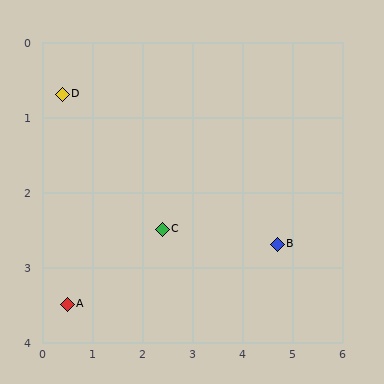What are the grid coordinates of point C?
Point C is at approximately (2.4, 2.5).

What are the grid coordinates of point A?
Point A is at approximately (0.5, 3.5).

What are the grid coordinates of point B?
Point B is at approximately (4.7, 2.7).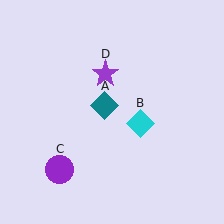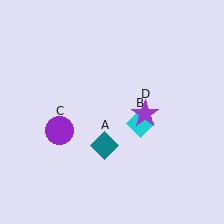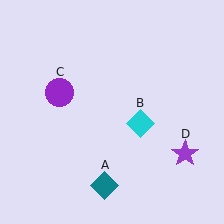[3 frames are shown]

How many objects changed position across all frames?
3 objects changed position: teal diamond (object A), purple circle (object C), purple star (object D).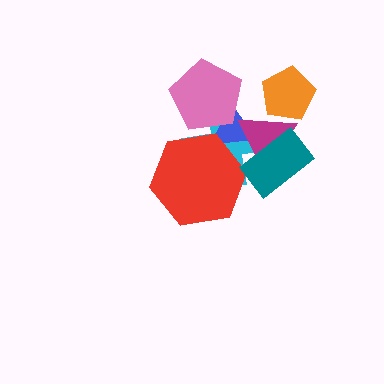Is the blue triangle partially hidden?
Yes, it is partially covered by another shape.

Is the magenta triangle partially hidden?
Yes, it is partially covered by another shape.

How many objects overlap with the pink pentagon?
2 objects overlap with the pink pentagon.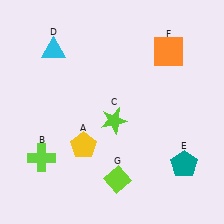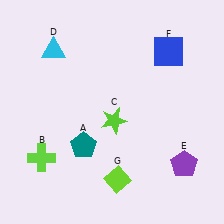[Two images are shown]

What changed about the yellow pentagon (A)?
In Image 1, A is yellow. In Image 2, it changed to teal.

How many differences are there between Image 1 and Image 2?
There are 3 differences between the two images.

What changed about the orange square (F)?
In Image 1, F is orange. In Image 2, it changed to blue.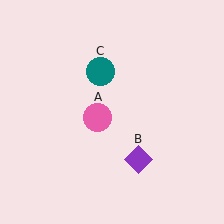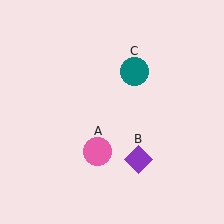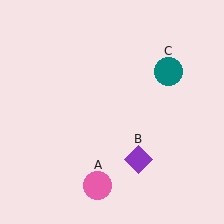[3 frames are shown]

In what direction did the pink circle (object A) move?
The pink circle (object A) moved down.